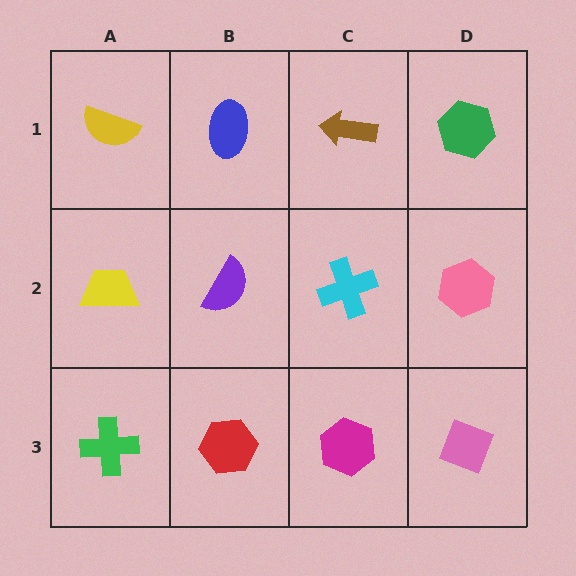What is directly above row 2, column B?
A blue ellipse.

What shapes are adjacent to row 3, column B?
A purple semicircle (row 2, column B), a green cross (row 3, column A), a magenta hexagon (row 3, column C).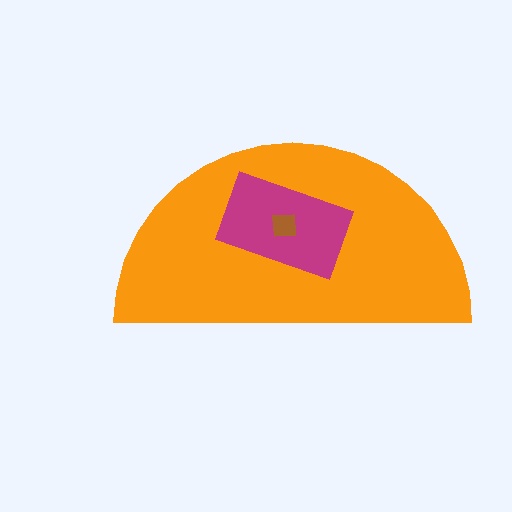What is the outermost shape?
The orange semicircle.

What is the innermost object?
The brown square.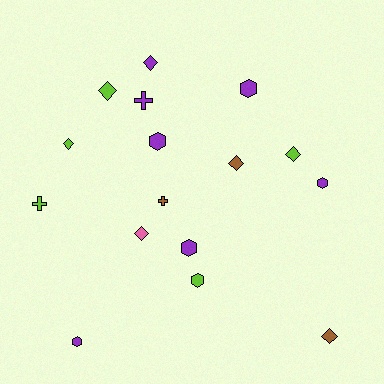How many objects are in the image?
There are 16 objects.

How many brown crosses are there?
There is 1 brown cross.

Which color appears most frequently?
Purple, with 7 objects.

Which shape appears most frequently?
Diamond, with 7 objects.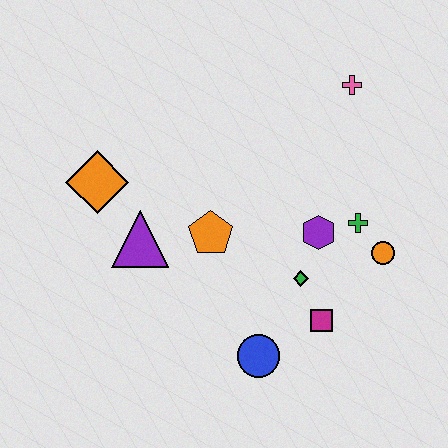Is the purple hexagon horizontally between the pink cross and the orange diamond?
Yes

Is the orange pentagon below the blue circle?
No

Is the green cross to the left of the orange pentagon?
No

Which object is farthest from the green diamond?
The orange diamond is farthest from the green diamond.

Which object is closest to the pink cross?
The green cross is closest to the pink cross.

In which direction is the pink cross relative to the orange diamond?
The pink cross is to the right of the orange diamond.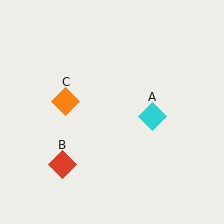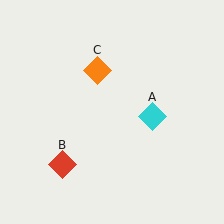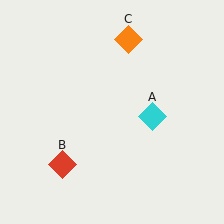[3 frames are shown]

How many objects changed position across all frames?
1 object changed position: orange diamond (object C).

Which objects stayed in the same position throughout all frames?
Cyan diamond (object A) and red diamond (object B) remained stationary.